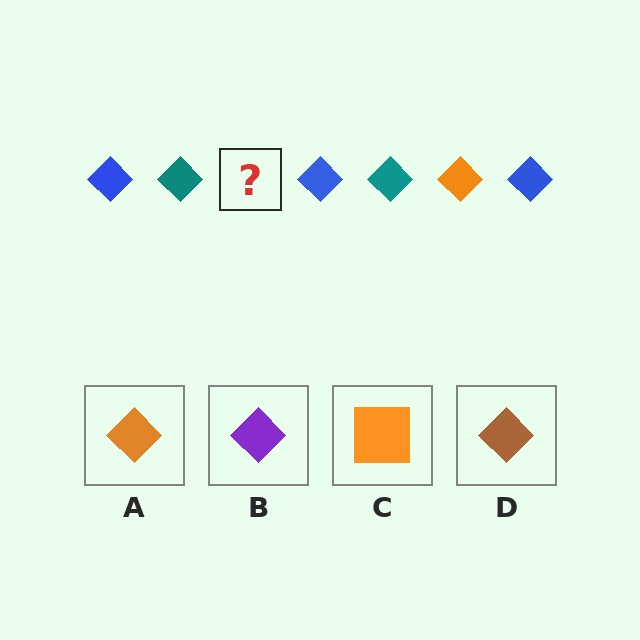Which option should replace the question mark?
Option A.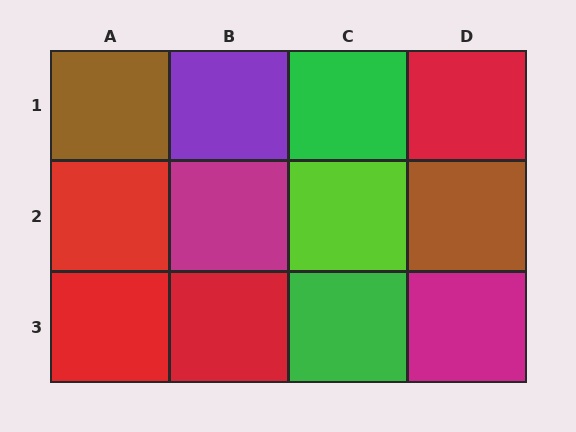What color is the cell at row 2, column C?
Lime.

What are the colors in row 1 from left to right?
Brown, purple, green, red.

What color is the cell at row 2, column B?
Magenta.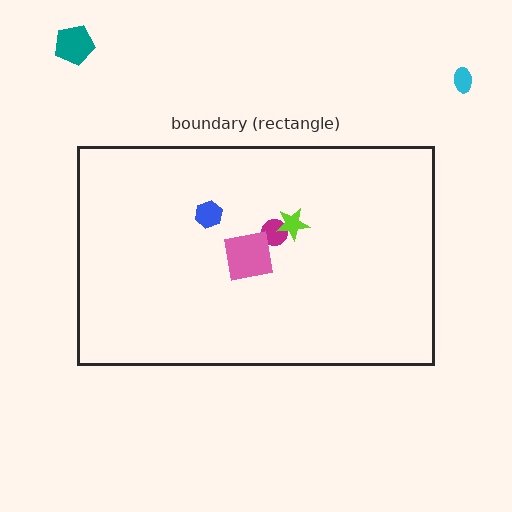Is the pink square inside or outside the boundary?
Inside.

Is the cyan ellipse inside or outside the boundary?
Outside.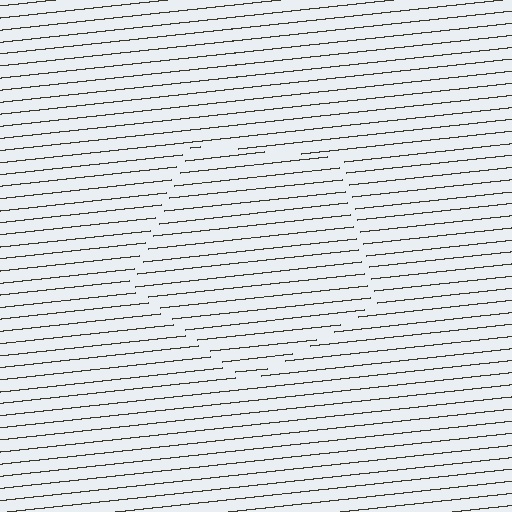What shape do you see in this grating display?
An illusory pentagon. The interior of the shape contains the same grating, shifted by half a period — the contour is defined by the phase discontinuity where line-ends from the inner and outer gratings abut.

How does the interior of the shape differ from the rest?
The interior of the shape contains the same grating, shifted by half a period — the contour is defined by the phase discontinuity where line-ends from the inner and outer gratings abut.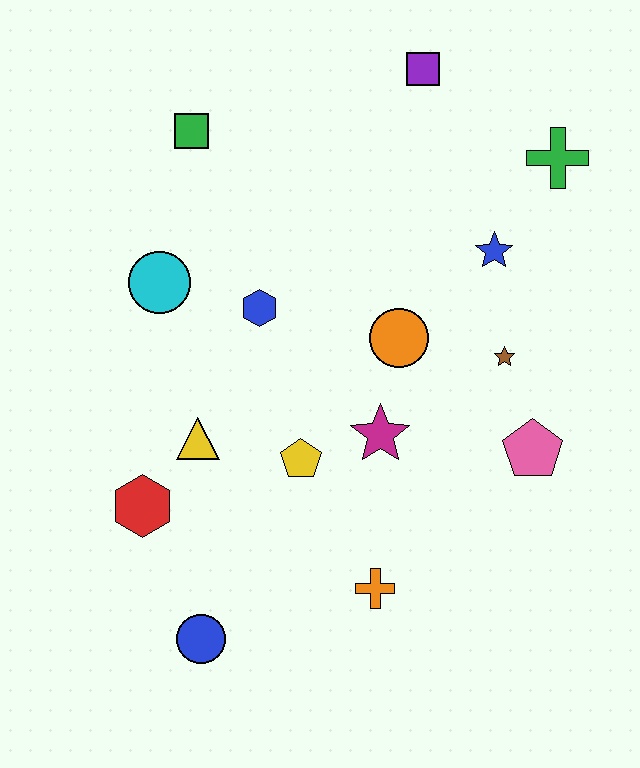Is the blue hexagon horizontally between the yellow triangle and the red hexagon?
No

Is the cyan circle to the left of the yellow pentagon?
Yes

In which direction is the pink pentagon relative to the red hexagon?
The pink pentagon is to the right of the red hexagon.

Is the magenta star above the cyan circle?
No